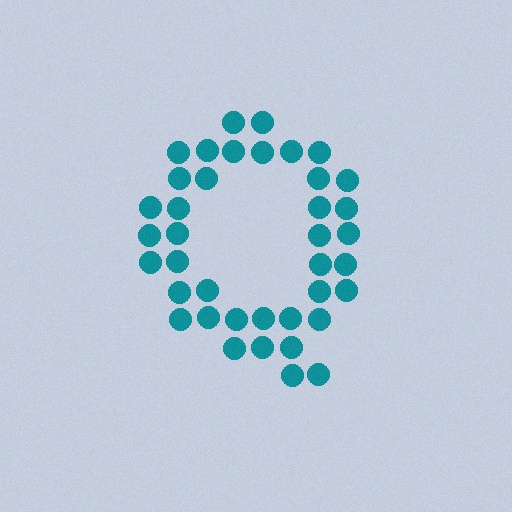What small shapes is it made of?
It is made of small circles.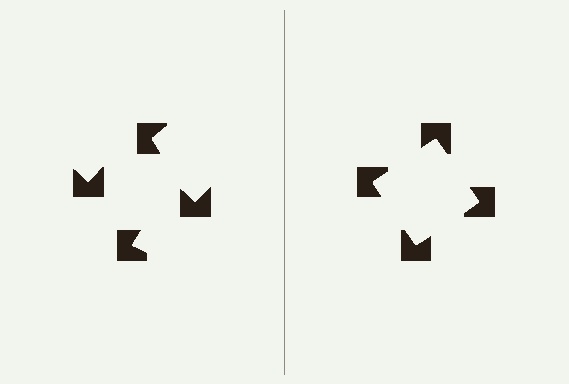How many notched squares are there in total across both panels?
8 — 4 on each side.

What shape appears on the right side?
An illusory square.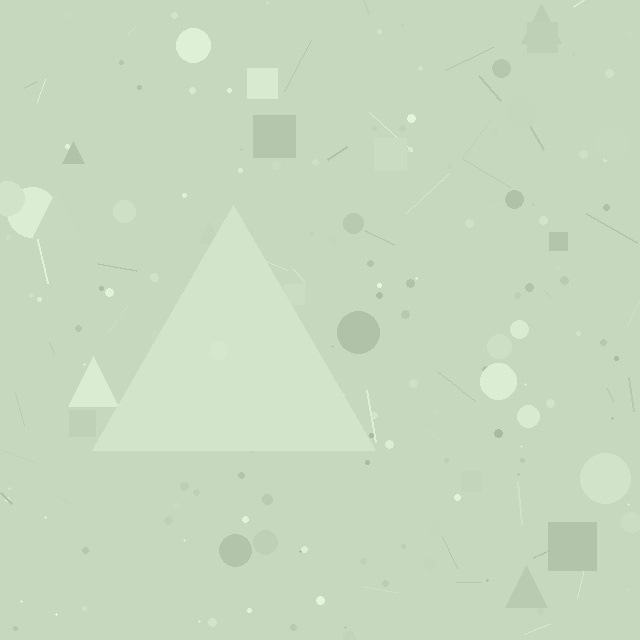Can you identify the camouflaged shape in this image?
The camouflaged shape is a triangle.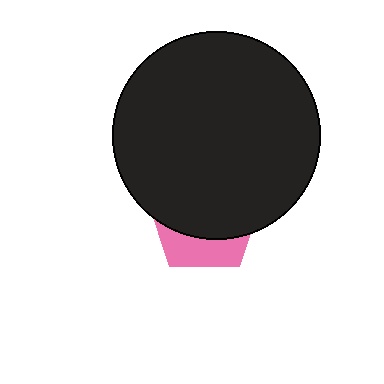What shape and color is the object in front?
The object in front is a black circle.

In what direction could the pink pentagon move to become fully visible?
The pink pentagon could move down. That would shift it out from behind the black circle entirely.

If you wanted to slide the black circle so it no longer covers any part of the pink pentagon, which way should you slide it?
Slide it up — that is the most direct way to separate the two shapes.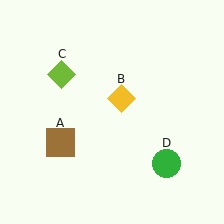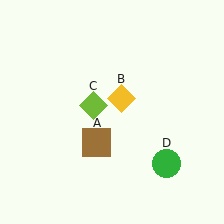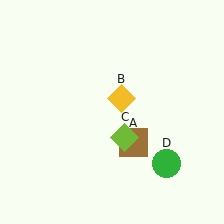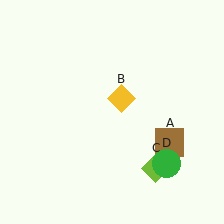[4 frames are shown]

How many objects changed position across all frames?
2 objects changed position: brown square (object A), lime diamond (object C).